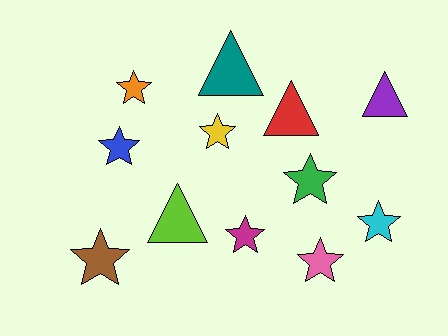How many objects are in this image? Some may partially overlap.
There are 12 objects.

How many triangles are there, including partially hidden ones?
There are 4 triangles.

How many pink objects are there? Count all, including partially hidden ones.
There is 1 pink object.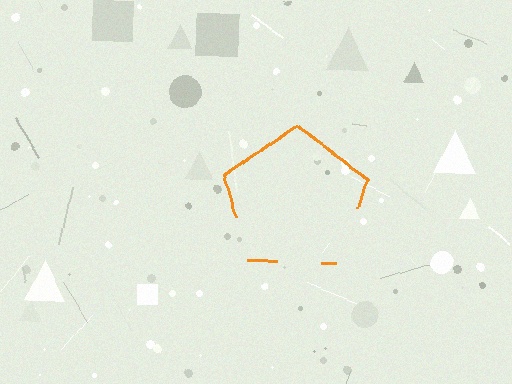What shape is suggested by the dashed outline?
The dashed outline suggests a pentagon.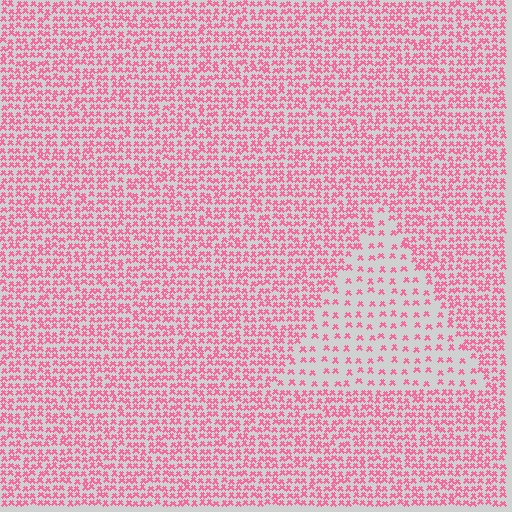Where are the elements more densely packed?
The elements are more densely packed outside the triangle boundary.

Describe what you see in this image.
The image contains small pink elements arranged at two different densities. A triangle-shaped region is visible where the elements are less densely packed than the surrounding area.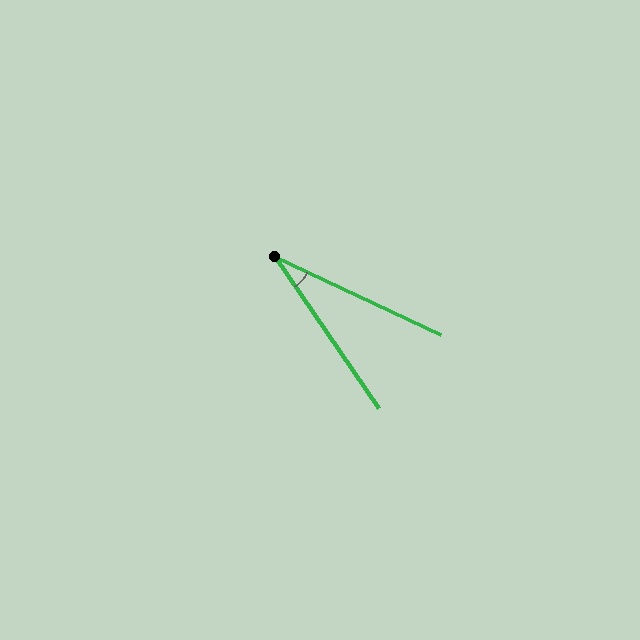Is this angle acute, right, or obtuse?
It is acute.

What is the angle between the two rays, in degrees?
Approximately 30 degrees.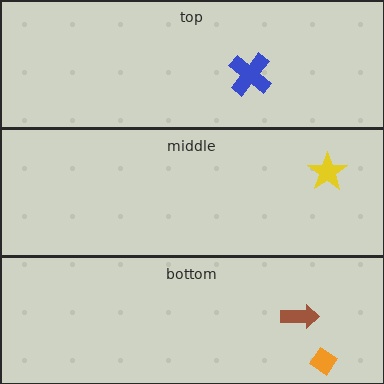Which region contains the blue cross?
The top region.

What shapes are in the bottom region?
The orange diamond, the brown arrow.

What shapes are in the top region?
The blue cross.